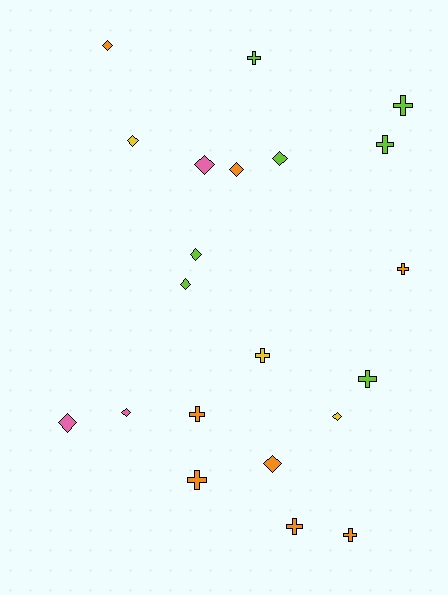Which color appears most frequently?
Orange, with 8 objects.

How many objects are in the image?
There are 21 objects.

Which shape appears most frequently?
Diamond, with 11 objects.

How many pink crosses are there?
There are no pink crosses.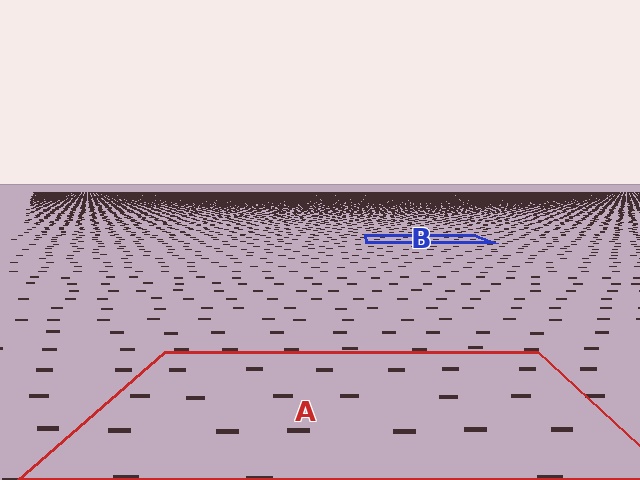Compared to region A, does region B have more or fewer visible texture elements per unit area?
Region B has more texture elements per unit area — they are packed more densely because it is farther away.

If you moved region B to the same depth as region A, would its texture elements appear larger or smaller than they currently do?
They would appear larger. At a closer depth, the same texture elements are projected at a bigger on-screen size.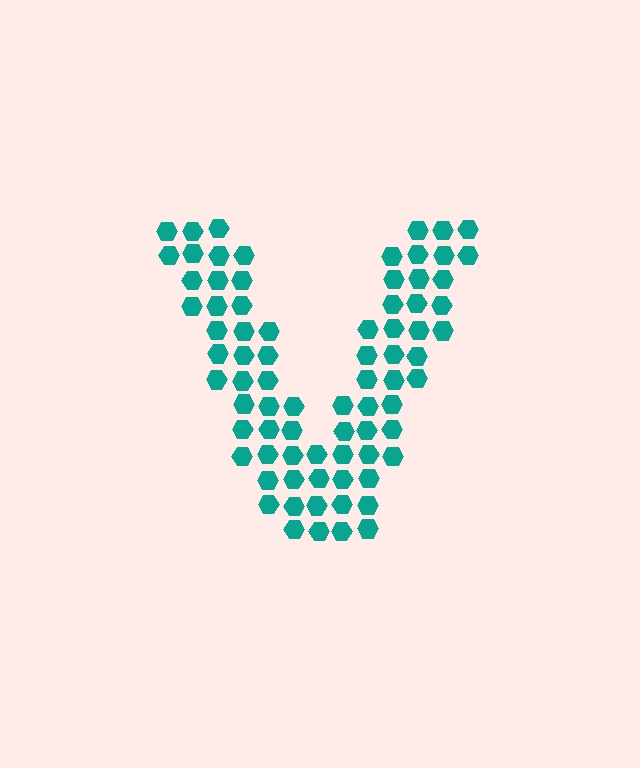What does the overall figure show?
The overall figure shows the letter V.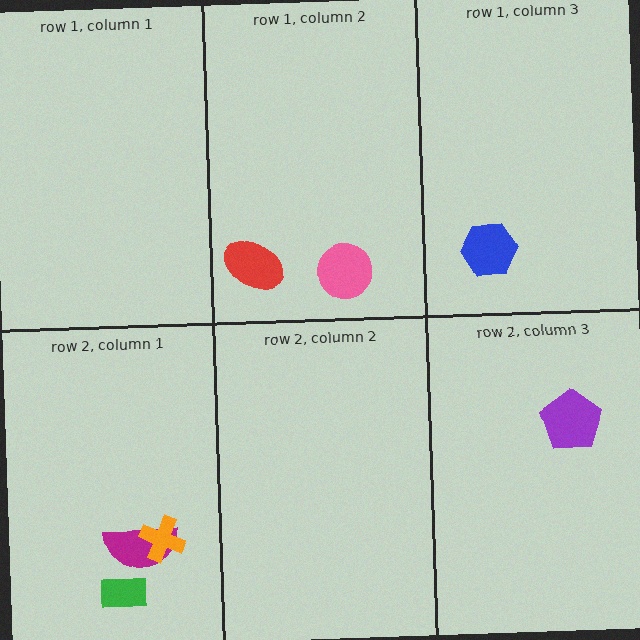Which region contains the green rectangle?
The row 2, column 1 region.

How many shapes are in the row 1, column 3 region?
1.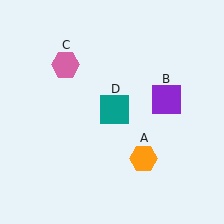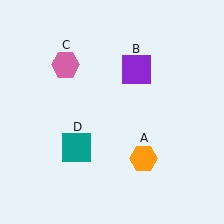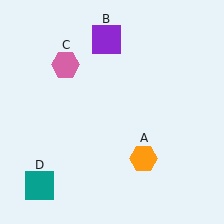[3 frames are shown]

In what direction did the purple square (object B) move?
The purple square (object B) moved up and to the left.